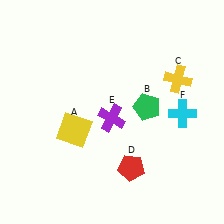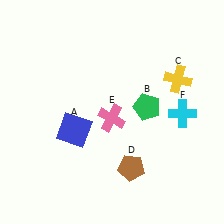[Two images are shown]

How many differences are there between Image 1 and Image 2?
There are 3 differences between the two images.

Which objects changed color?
A changed from yellow to blue. D changed from red to brown. E changed from purple to pink.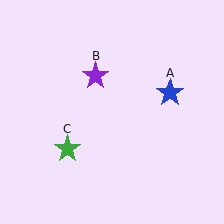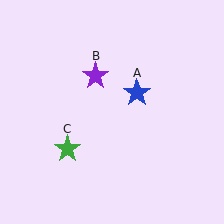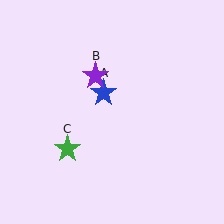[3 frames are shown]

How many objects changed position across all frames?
1 object changed position: blue star (object A).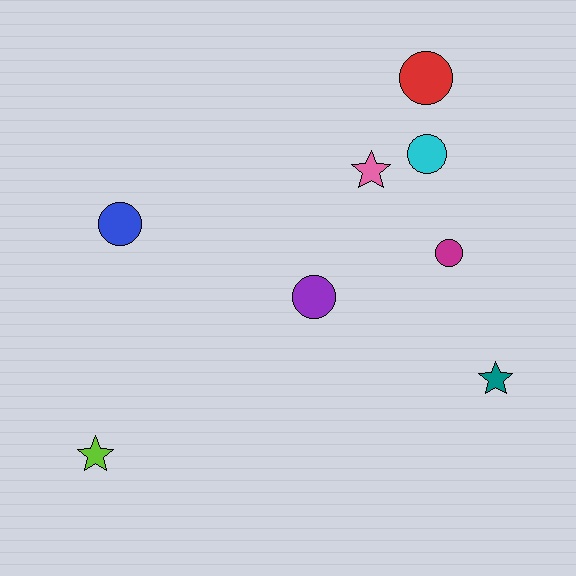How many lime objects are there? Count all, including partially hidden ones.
There is 1 lime object.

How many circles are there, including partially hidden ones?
There are 5 circles.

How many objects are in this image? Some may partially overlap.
There are 8 objects.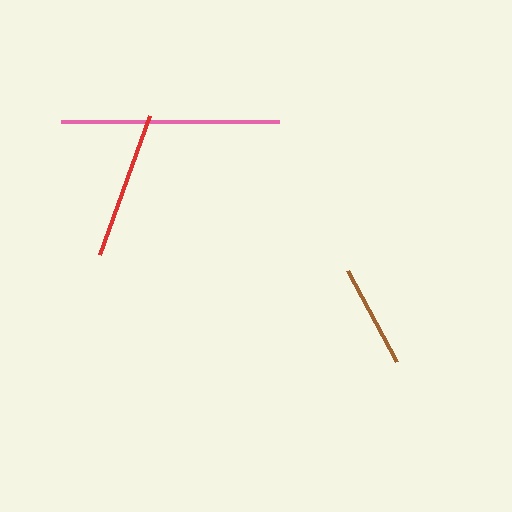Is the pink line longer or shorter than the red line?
The pink line is longer than the red line.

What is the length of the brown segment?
The brown segment is approximately 103 pixels long.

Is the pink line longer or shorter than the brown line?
The pink line is longer than the brown line.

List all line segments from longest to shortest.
From longest to shortest: pink, red, brown.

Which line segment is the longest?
The pink line is the longest at approximately 218 pixels.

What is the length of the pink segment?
The pink segment is approximately 218 pixels long.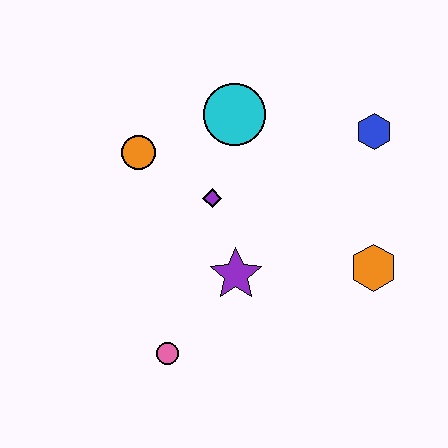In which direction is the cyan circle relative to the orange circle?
The cyan circle is to the right of the orange circle.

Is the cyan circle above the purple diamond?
Yes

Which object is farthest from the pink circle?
The blue hexagon is farthest from the pink circle.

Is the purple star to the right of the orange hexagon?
No